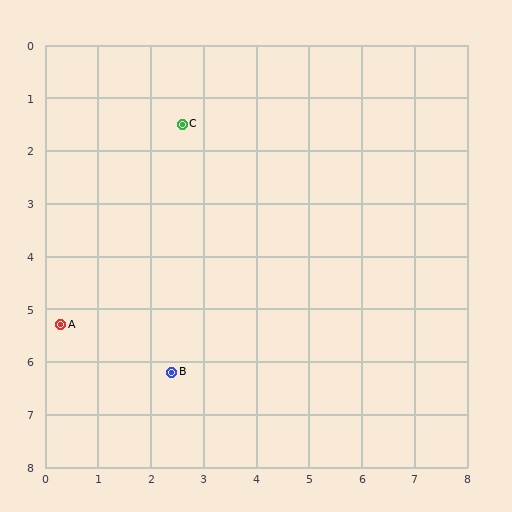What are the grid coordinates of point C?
Point C is at approximately (2.6, 1.5).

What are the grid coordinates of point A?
Point A is at approximately (0.3, 5.3).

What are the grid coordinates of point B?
Point B is at approximately (2.4, 6.2).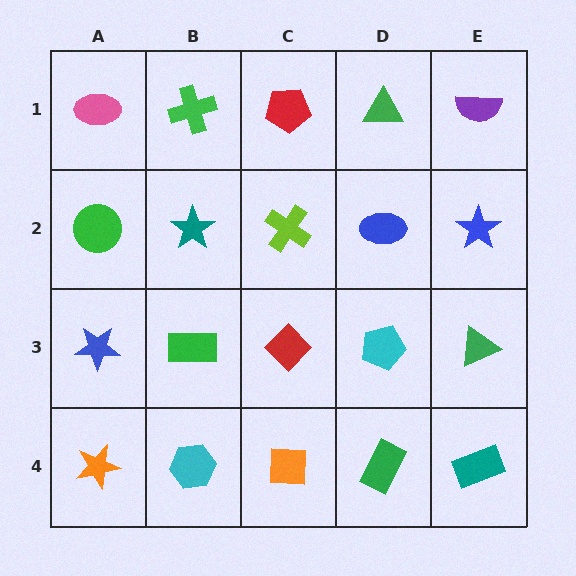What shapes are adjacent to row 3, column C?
A lime cross (row 2, column C), an orange square (row 4, column C), a green rectangle (row 3, column B), a cyan pentagon (row 3, column D).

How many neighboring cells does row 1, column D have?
3.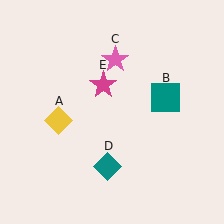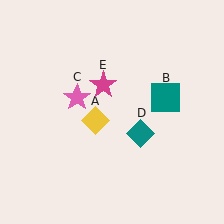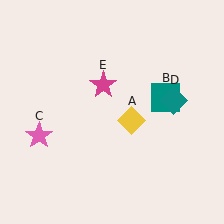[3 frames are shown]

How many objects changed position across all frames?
3 objects changed position: yellow diamond (object A), pink star (object C), teal diamond (object D).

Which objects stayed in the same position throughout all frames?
Teal square (object B) and magenta star (object E) remained stationary.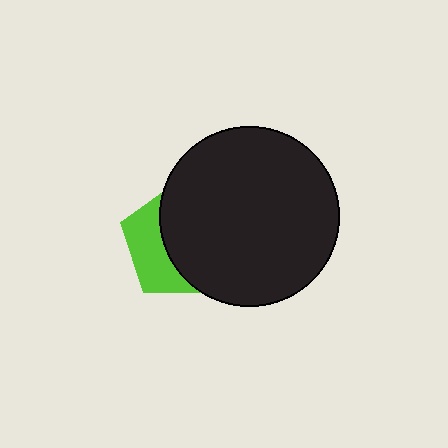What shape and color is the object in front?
The object in front is a black circle.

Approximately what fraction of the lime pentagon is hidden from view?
Roughly 64% of the lime pentagon is hidden behind the black circle.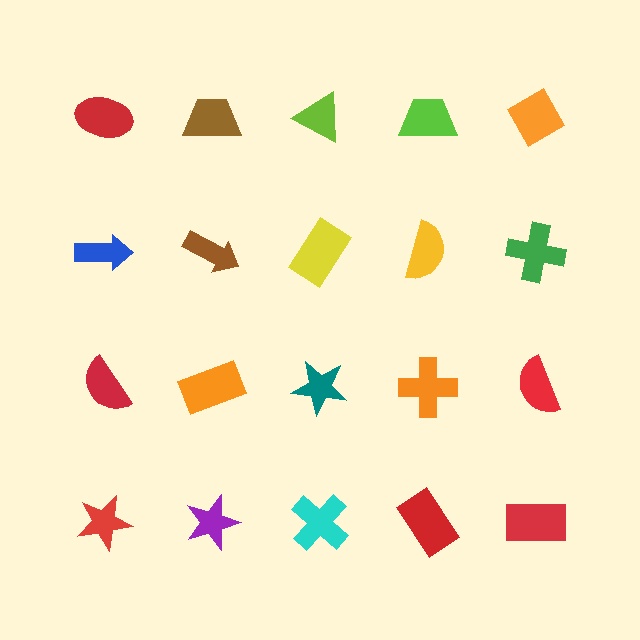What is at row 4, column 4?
A red rectangle.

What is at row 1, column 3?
A lime triangle.